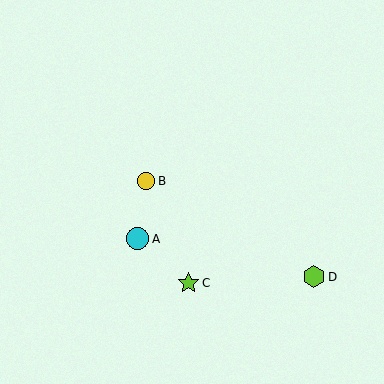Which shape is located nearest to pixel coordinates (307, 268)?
The lime hexagon (labeled D) at (314, 277) is nearest to that location.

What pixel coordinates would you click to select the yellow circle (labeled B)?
Click at (146, 181) to select the yellow circle B.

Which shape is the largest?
The cyan circle (labeled A) is the largest.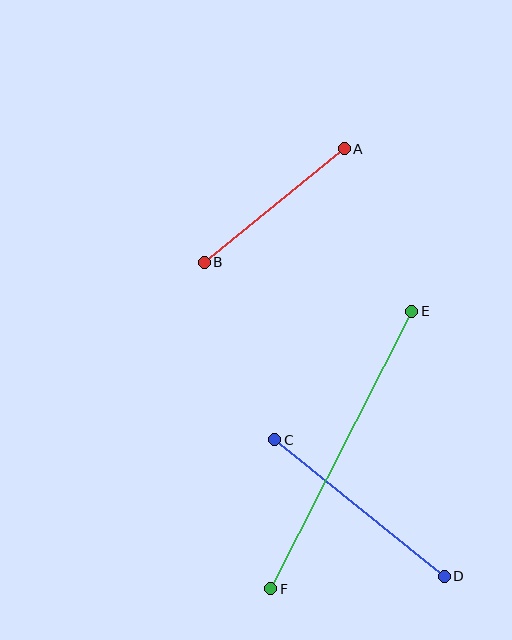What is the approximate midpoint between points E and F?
The midpoint is at approximately (341, 450) pixels.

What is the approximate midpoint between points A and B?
The midpoint is at approximately (274, 205) pixels.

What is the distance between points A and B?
The distance is approximately 180 pixels.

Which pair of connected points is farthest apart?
Points E and F are farthest apart.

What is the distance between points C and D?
The distance is approximately 218 pixels.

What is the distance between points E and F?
The distance is approximately 311 pixels.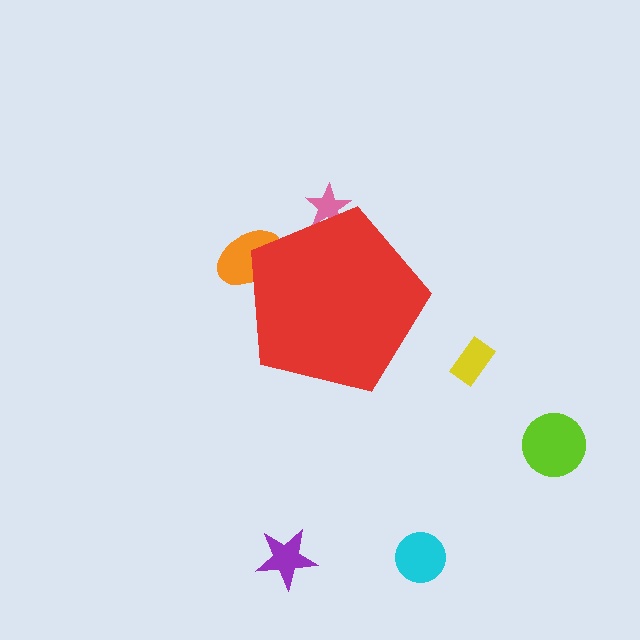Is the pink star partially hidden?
Yes, the pink star is partially hidden behind the red pentagon.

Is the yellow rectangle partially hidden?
No, the yellow rectangle is fully visible.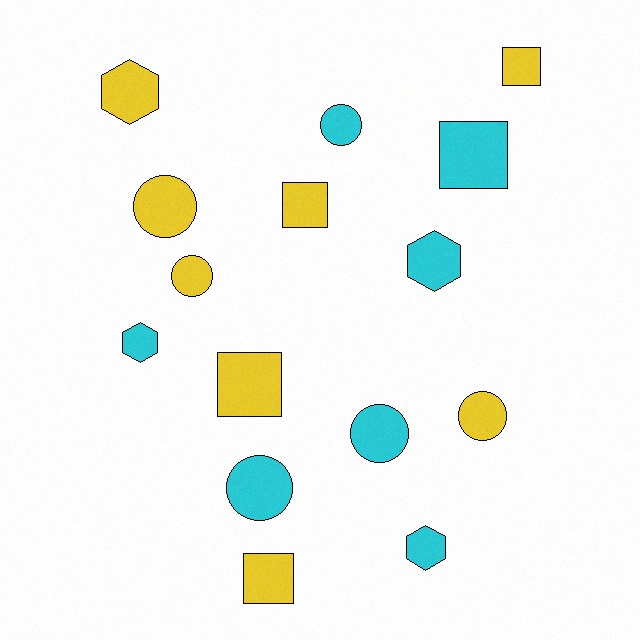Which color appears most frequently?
Yellow, with 8 objects.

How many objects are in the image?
There are 15 objects.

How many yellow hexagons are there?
There is 1 yellow hexagon.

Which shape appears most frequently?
Circle, with 6 objects.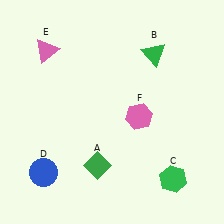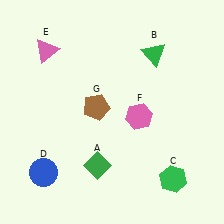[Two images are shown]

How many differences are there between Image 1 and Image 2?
There is 1 difference between the two images.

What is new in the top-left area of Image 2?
A brown pentagon (G) was added in the top-left area of Image 2.